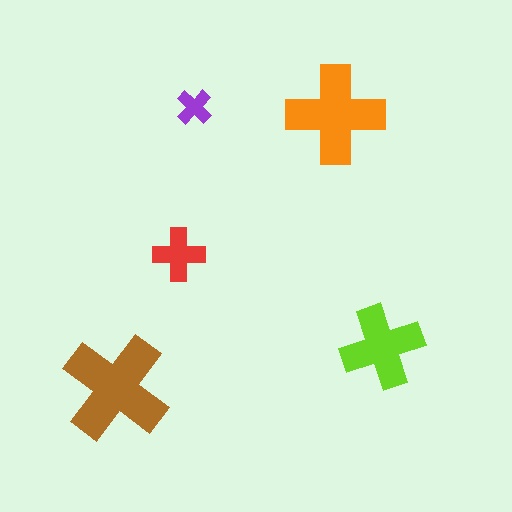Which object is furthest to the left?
The brown cross is leftmost.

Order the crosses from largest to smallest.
the brown one, the orange one, the lime one, the red one, the purple one.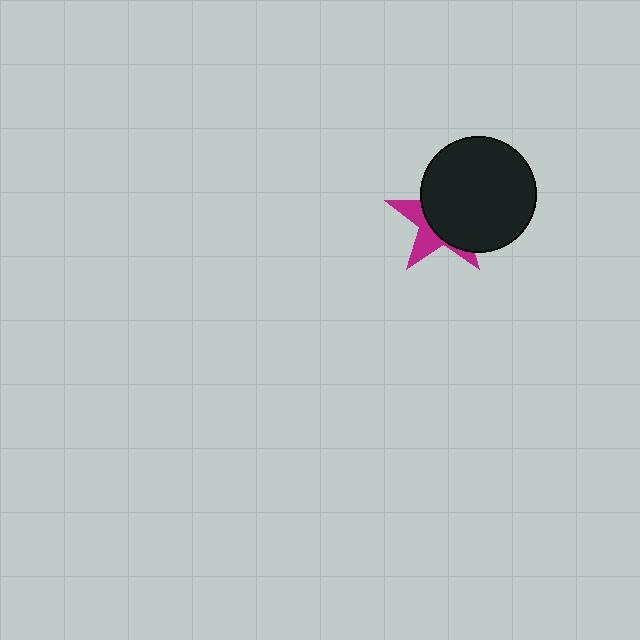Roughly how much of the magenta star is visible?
A small part of it is visible (roughly 35%).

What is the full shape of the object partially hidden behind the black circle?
The partially hidden object is a magenta star.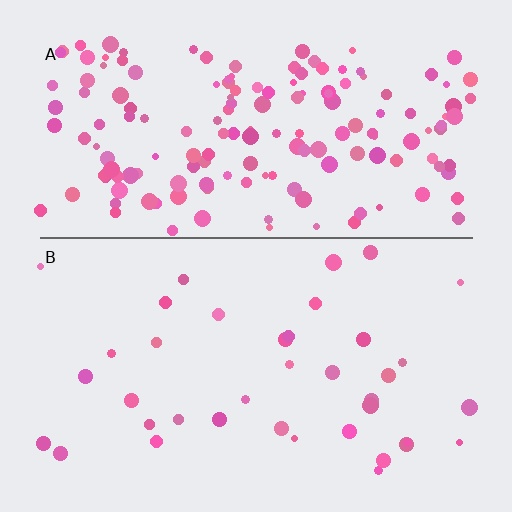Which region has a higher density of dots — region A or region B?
A (the top).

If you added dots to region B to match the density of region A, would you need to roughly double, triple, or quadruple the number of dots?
Approximately quadruple.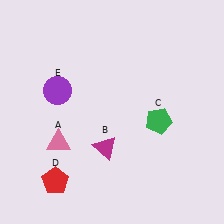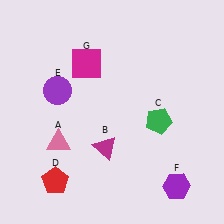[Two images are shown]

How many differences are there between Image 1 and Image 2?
There are 2 differences between the two images.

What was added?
A purple hexagon (F), a magenta square (G) were added in Image 2.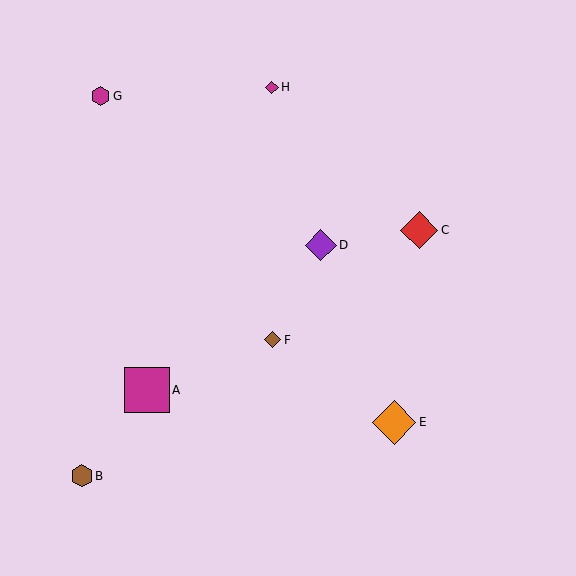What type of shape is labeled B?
Shape B is a brown hexagon.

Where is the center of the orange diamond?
The center of the orange diamond is at (394, 422).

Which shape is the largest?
The magenta square (labeled A) is the largest.